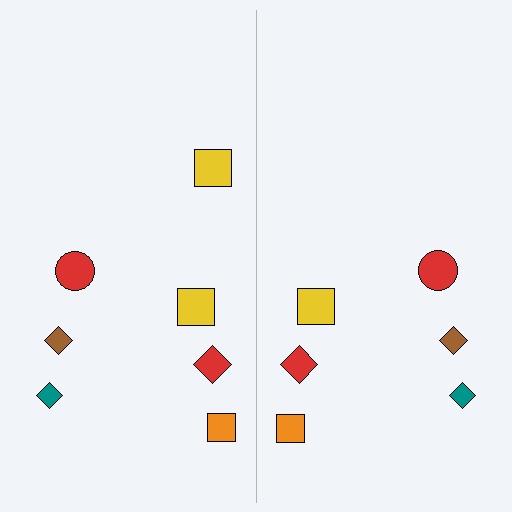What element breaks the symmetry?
A yellow square is missing from the right side.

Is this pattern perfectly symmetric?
No, the pattern is not perfectly symmetric. A yellow square is missing from the right side.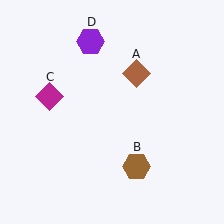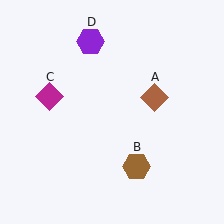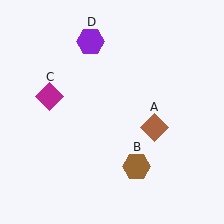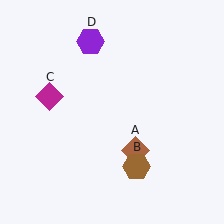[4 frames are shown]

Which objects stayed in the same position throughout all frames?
Brown hexagon (object B) and magenta diamond (object C) and purple hexagon (object D) remained stationary.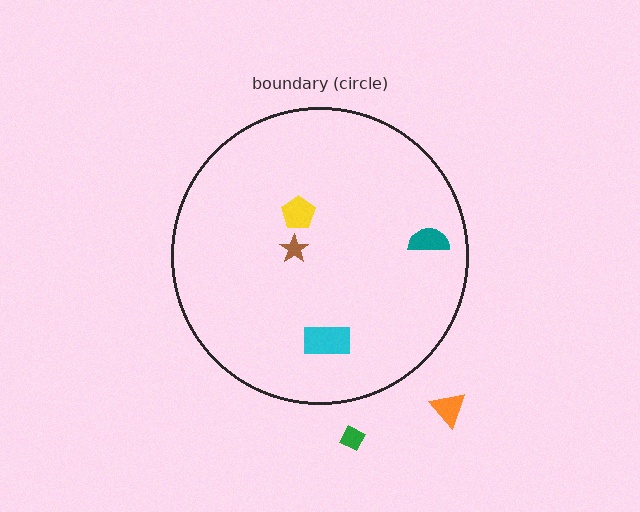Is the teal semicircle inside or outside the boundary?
Inside.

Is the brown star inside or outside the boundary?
Inside.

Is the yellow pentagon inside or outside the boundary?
Inside.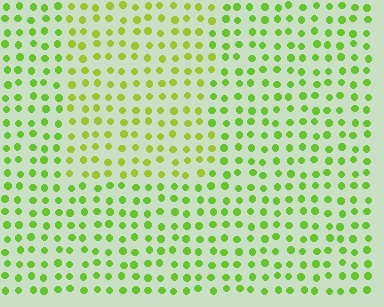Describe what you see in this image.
The image is filled with small lime elements in a uniform arrangement. A rectangle-shaped region is visible where the elements are tinted to a slightly different hue, forming a subtle color boundary.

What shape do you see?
I see a rectangle.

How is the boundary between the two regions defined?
The boundary is defined purely by a slight shift in hue (about 22 degrees). Spacing, size, and orientation are identical on both sides.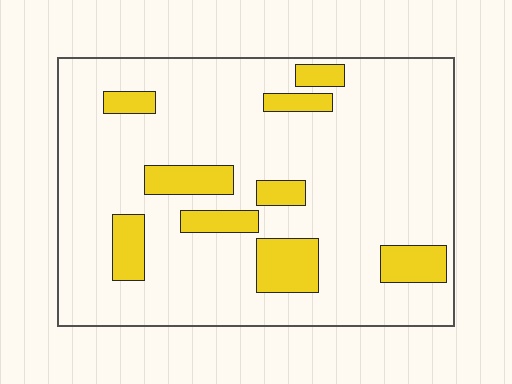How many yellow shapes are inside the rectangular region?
9.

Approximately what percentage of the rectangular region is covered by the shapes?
Approximately 15%.